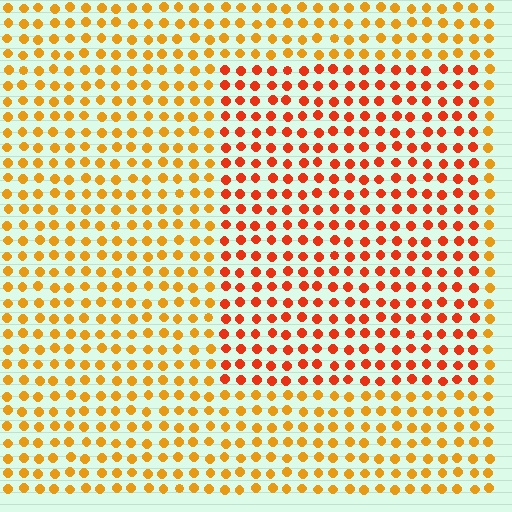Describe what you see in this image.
The image is filled with small orange elements in a uniform arrangement. A rectangle-shaped region is visible where the elements are tinted to a slightly different hue, forming a subtle color boundary.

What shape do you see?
I see a rectangle.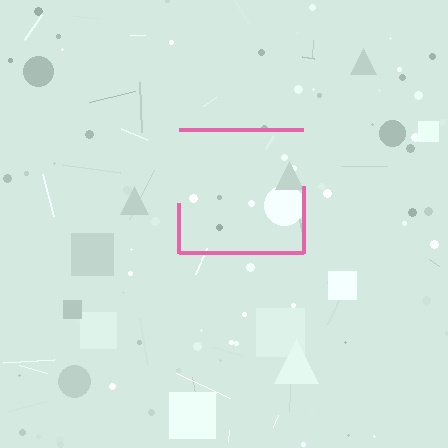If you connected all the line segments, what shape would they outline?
They would outline a square.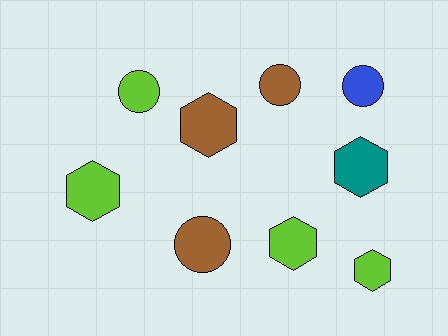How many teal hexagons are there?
There is 1 teal hexagon.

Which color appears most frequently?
Lime, with 4 objects.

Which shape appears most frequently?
Hexagon, with 5 objects.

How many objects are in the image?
There are 9 objects.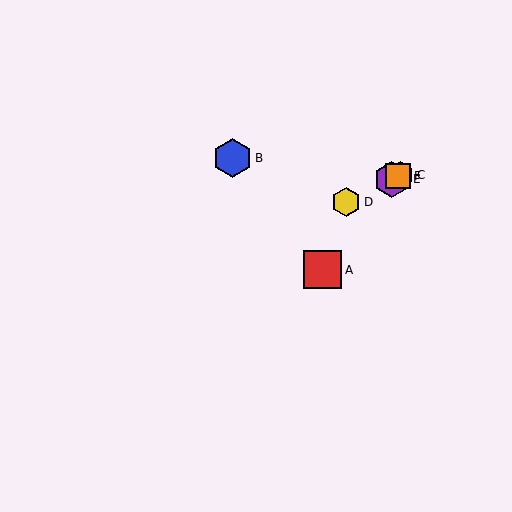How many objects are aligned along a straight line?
4 objects (C, D, E, F) are aligned along a straight line.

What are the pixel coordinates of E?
Object E is at (392, 179).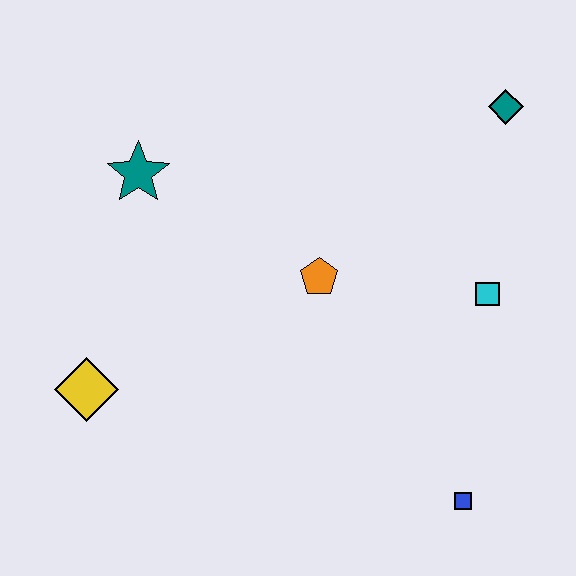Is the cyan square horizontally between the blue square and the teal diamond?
Yes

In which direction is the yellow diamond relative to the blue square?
The yellow diamond is to the left of the blue square.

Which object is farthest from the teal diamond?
The yellow diamond is farthest from the teal diamond.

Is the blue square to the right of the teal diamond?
No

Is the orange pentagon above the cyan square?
Yes